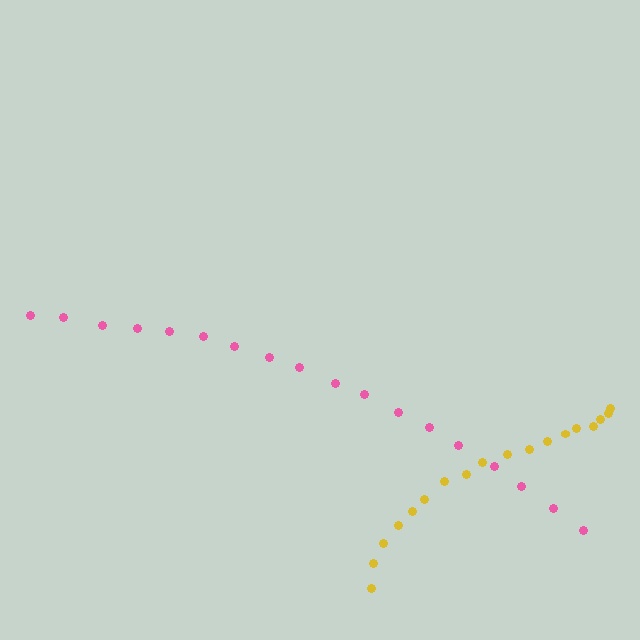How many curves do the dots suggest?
There are 2 distinct paths.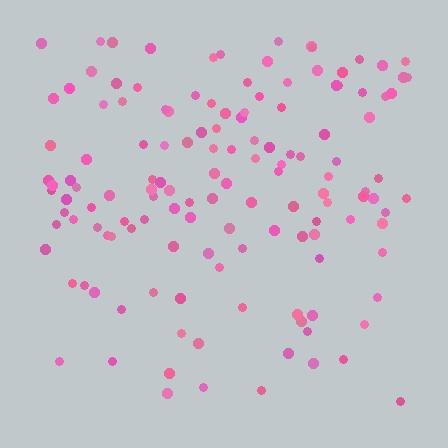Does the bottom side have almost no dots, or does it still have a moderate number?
Still a moderate number, just noticeably fewer than the top.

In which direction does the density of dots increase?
From bottom to top, with the top side densest.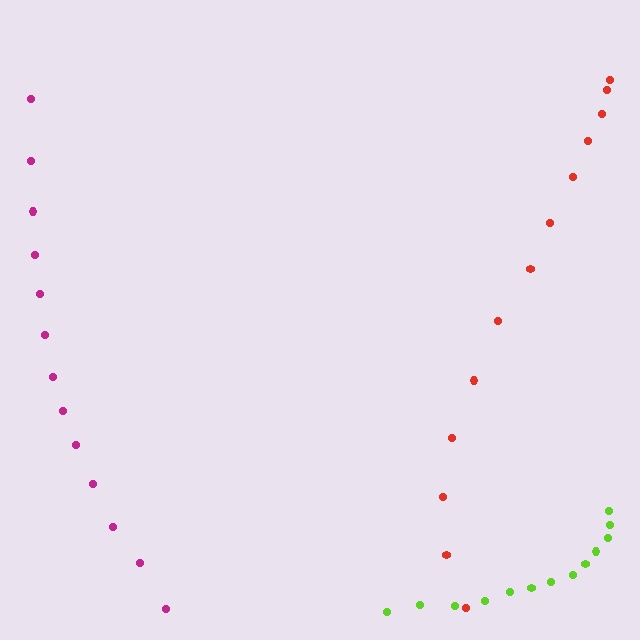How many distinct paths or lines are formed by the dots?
There are 3 distinct paths.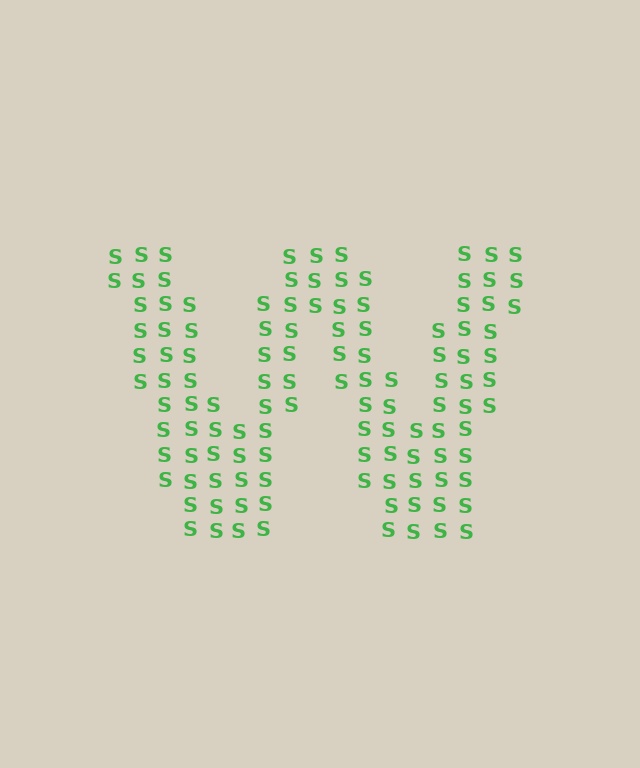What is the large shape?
The large shape is the letter W.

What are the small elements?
The small elements are letter S's.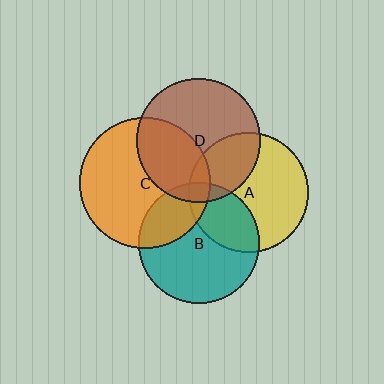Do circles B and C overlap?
Yes.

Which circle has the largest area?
Circle C (orange).